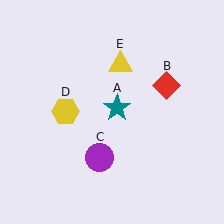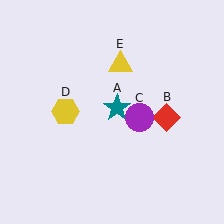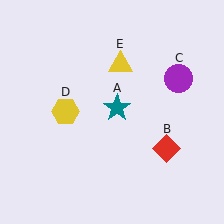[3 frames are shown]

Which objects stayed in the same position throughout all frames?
Teal star (object A) and yellow hexagon (object D) and yellow triangle (object E) remained stationary.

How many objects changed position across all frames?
2 objects changed position: red diamond (object B), purple circle (object C).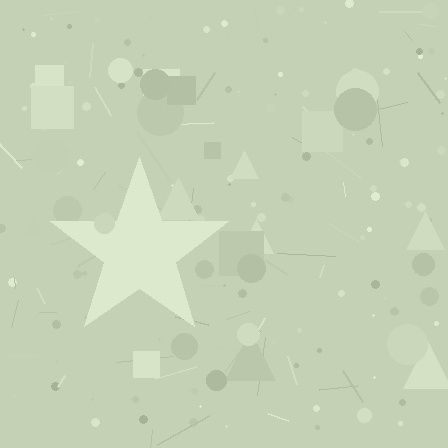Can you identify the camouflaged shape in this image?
The camouflaged shape is a star.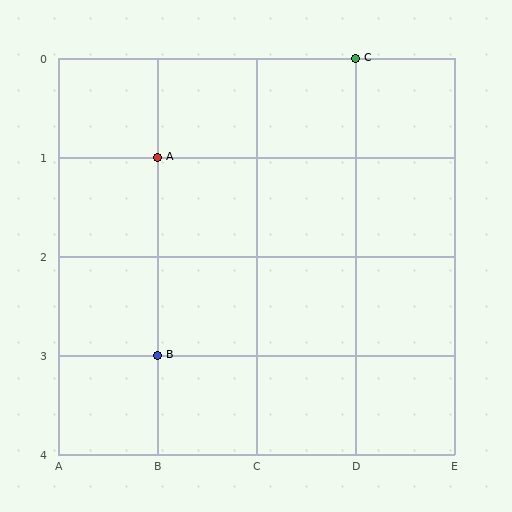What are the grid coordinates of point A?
Point A is at grid coordinates (B, 1).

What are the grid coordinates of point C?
Point C is at grid coordinates (D, 0).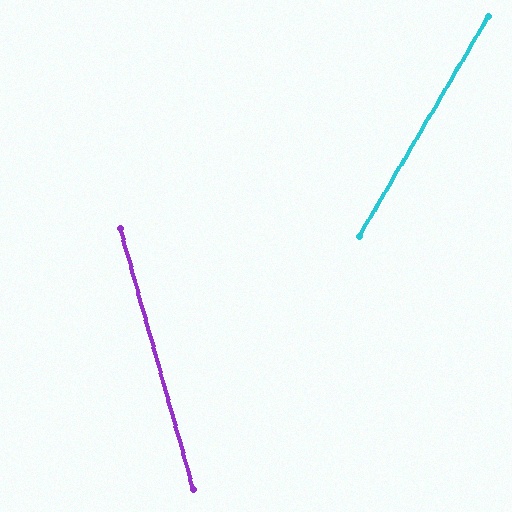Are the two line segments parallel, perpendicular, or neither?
Neither parallel nor perpendicular — they differ by about 46°.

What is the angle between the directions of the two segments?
Approximately 46 degrees.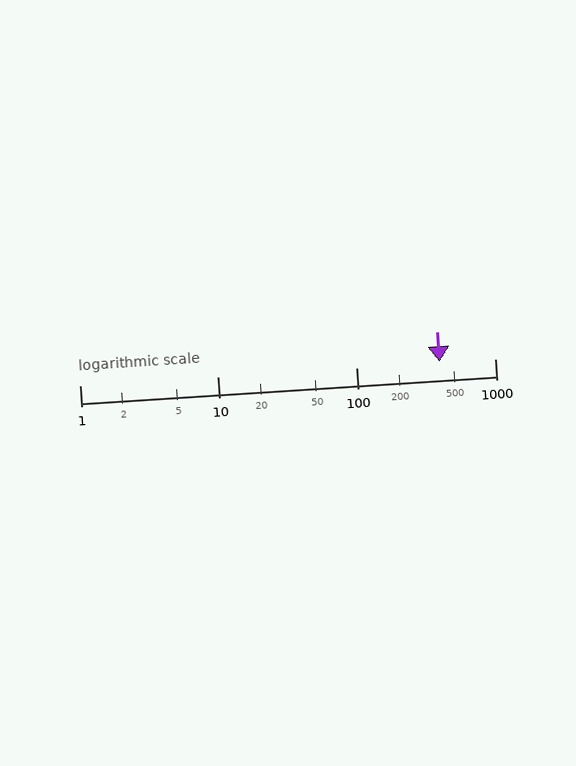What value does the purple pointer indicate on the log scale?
The pointer indicates approximately 400.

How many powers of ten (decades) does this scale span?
The scale spans 3 decades, from 1 to 1000.